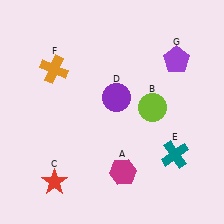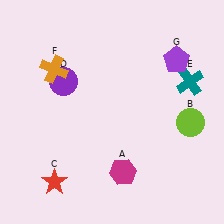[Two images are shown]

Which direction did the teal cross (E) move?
The teal cross (E) moved up.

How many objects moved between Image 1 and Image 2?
3 objects moved between the two images.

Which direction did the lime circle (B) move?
The lime circle (B) moved right.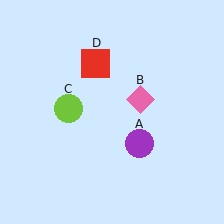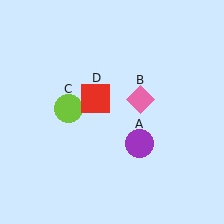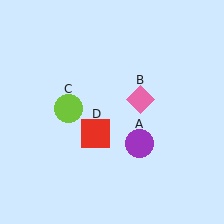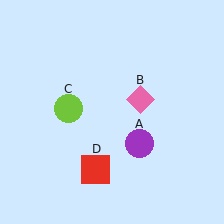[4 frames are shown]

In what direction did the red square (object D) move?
The red square (object D) moved down.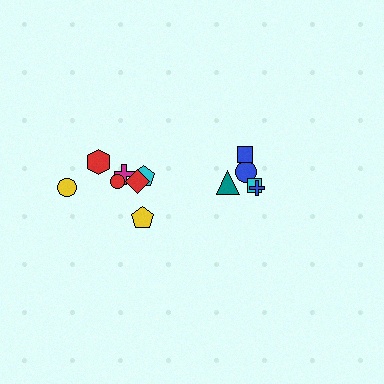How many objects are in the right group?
There are 5 objects.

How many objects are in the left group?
There are 7 objects.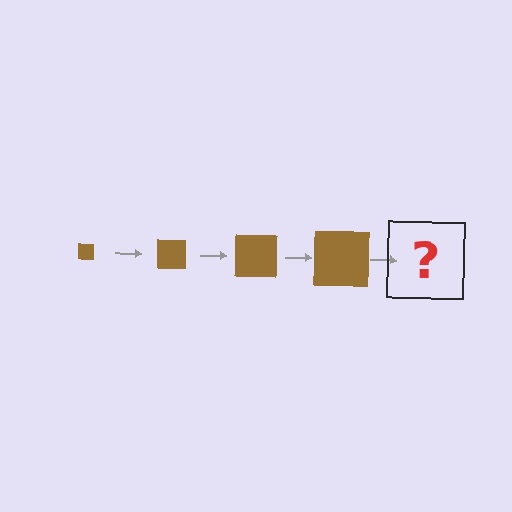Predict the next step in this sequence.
The next step is a brown square, larger than the previous one.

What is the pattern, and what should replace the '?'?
The pattern is that the square gets progressively larger each step. The '?' should be a brown square, larger than the previous one.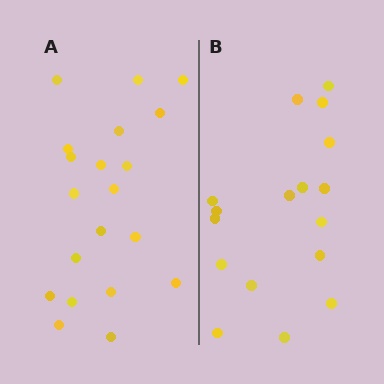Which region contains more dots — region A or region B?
Region A (the left region) has more dots.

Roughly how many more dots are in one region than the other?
Region A has just a few more — roughly 2 or 3 more dots than region B.